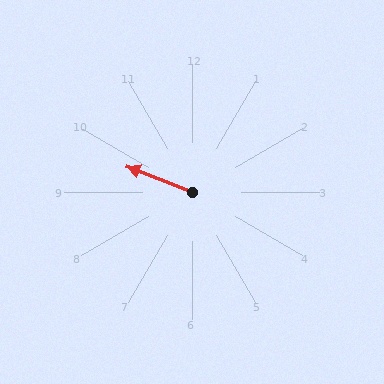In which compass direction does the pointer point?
West.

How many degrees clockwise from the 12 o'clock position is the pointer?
Approximately 292 degrees.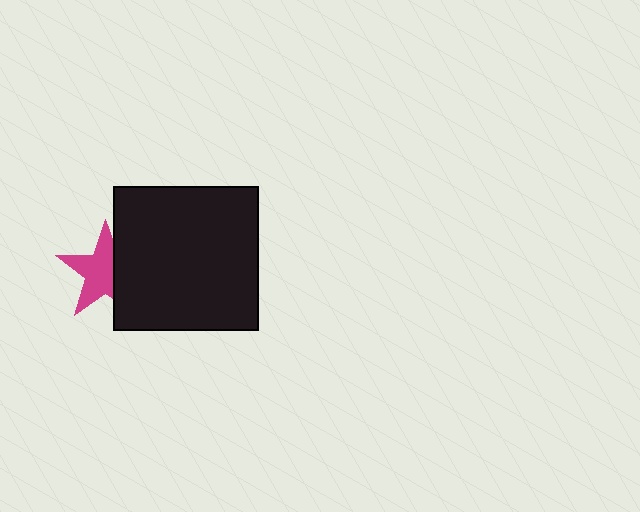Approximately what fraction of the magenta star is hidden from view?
Roughly 35% of the magenta star is hidden behind the black square.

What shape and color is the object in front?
The object in front is a black square.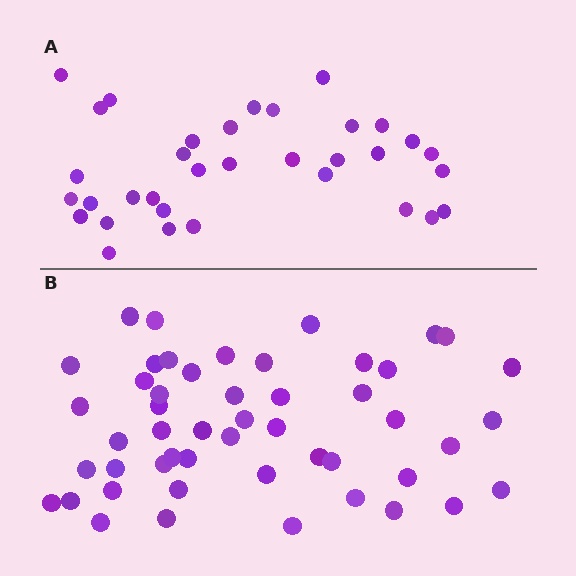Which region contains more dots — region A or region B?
Region B (the bottom region) has more dots.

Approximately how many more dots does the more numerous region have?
Region B has approximately 15 more dots than region A.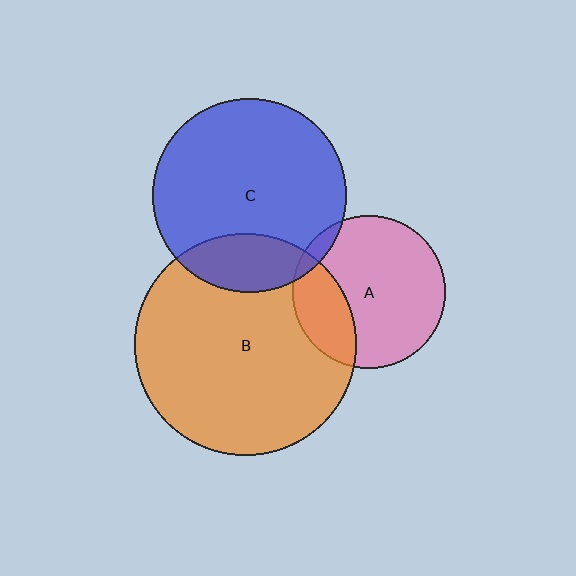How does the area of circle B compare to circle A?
Approximately 2.1 times.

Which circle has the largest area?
Circle B (orange).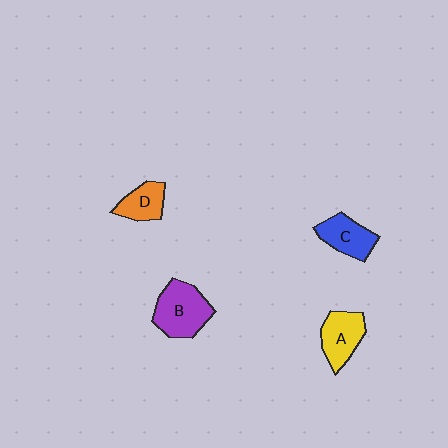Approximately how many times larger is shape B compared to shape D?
Approximately 1.7 times.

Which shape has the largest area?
Shape B (purple).